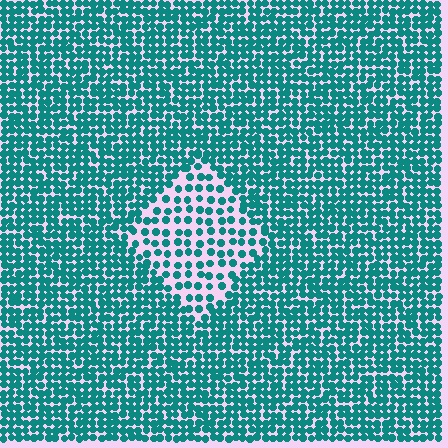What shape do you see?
I see a diamond.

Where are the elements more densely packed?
The elements are more densely packed outside the diamond boundary.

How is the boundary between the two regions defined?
The boundary is defined by a change in element density (approximately 2.1x ratio). All elements are the same color, size, and shape.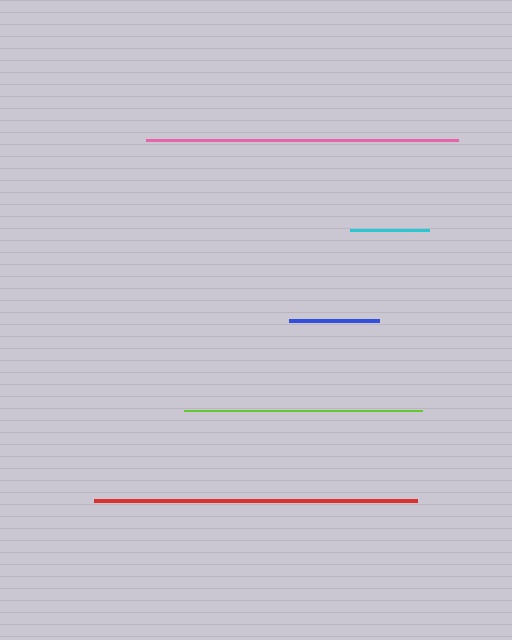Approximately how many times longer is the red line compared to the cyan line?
The red line is approximately 4.1 times the length of the cyan line.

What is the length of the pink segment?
The pink segment is approximately 313 pixels long.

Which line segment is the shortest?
The cyan line is the shortest at approximately 79 pixels.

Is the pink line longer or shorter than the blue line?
The pink line is longer than the blue line.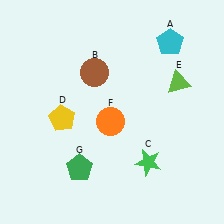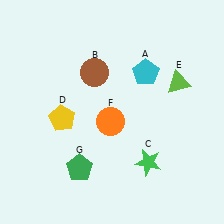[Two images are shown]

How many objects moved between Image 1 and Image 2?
1 object moved between the two images.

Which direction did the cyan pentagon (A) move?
The cyan pentagon (A) moved down.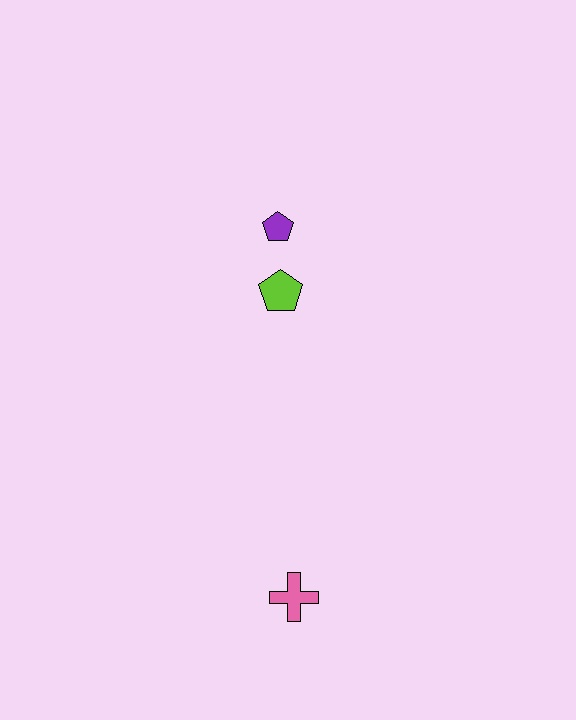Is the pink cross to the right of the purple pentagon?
Yes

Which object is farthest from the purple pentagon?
The pink cross is farthest from the purple pentagon.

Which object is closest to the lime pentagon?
The purple pentagon is closest to the lime pentagon.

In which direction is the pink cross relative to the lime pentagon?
The pink cross is below the lime pentagon.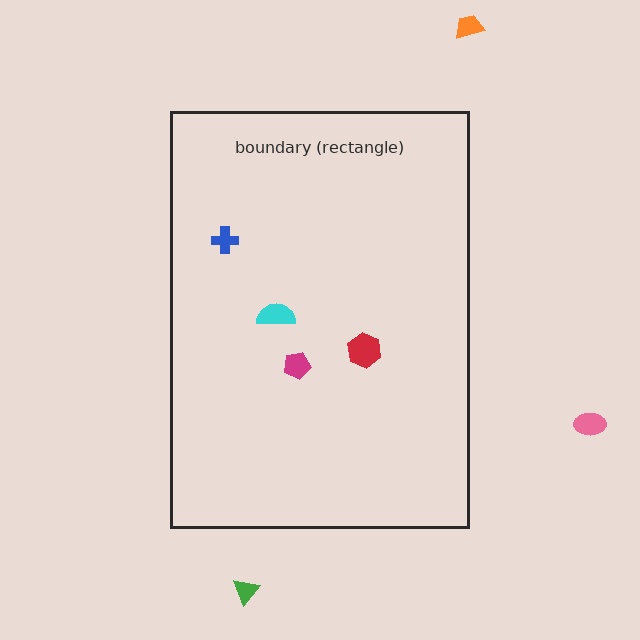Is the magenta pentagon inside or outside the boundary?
Inside.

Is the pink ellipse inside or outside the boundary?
Outside.